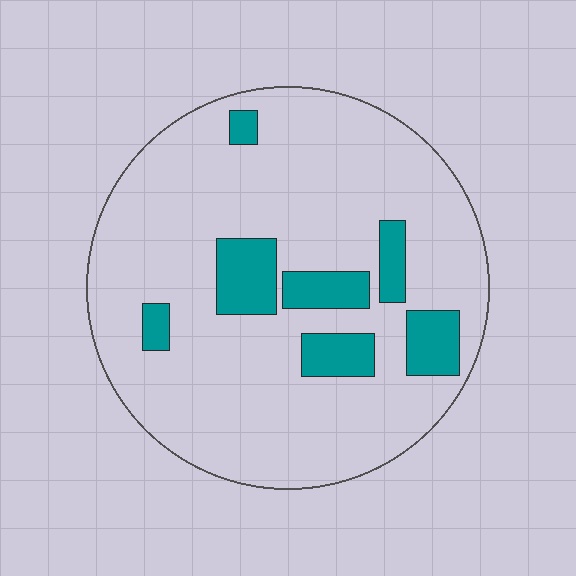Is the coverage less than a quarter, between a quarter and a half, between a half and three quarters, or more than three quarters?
Less than a quarter.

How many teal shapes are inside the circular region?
7.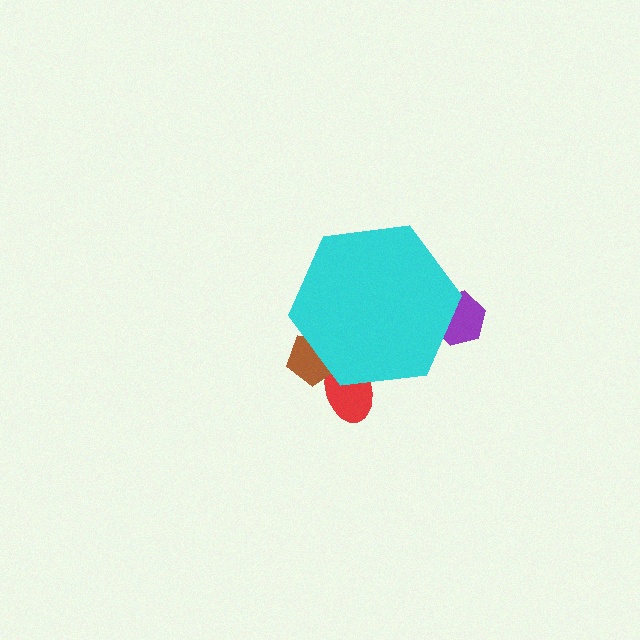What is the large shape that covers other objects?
A cyan hexagon.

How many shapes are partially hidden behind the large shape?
3 shapes are partially hidden.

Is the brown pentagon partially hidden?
Yes, the brown pentagon is partially hidden behind the cyan hexagon.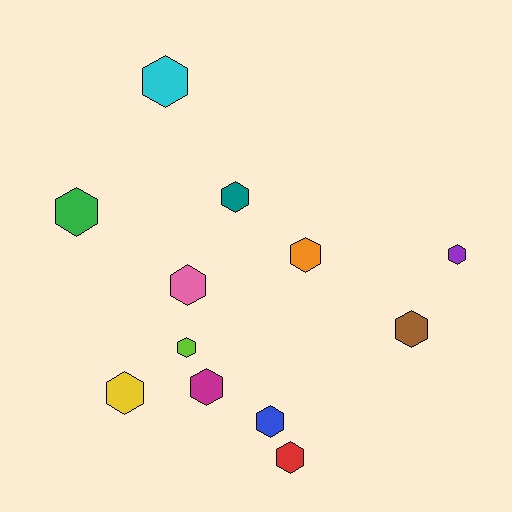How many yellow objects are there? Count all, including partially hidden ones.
There is 1 yellow object.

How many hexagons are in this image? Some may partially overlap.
There are 12 hexagons.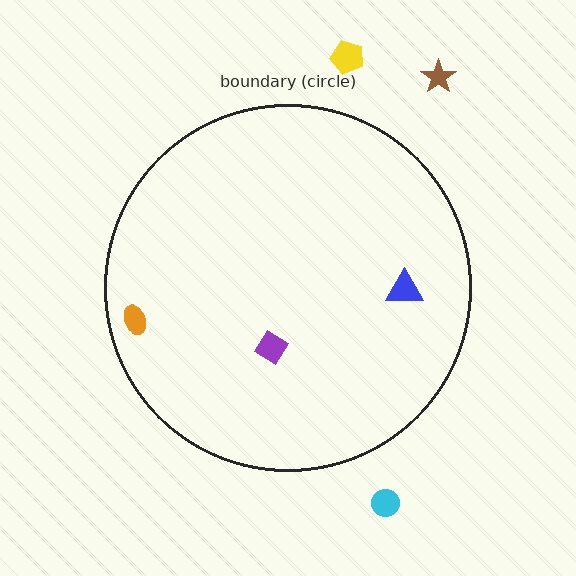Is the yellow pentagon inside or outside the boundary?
Outside.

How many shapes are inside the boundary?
3 inside, 3 outside.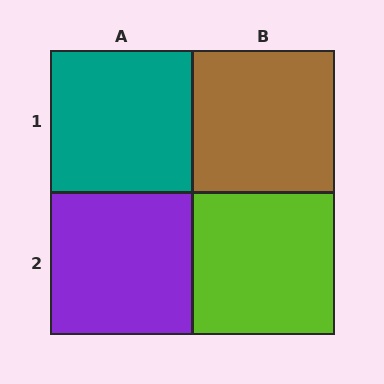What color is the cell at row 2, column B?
Lime.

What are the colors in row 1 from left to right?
Teal, brown.